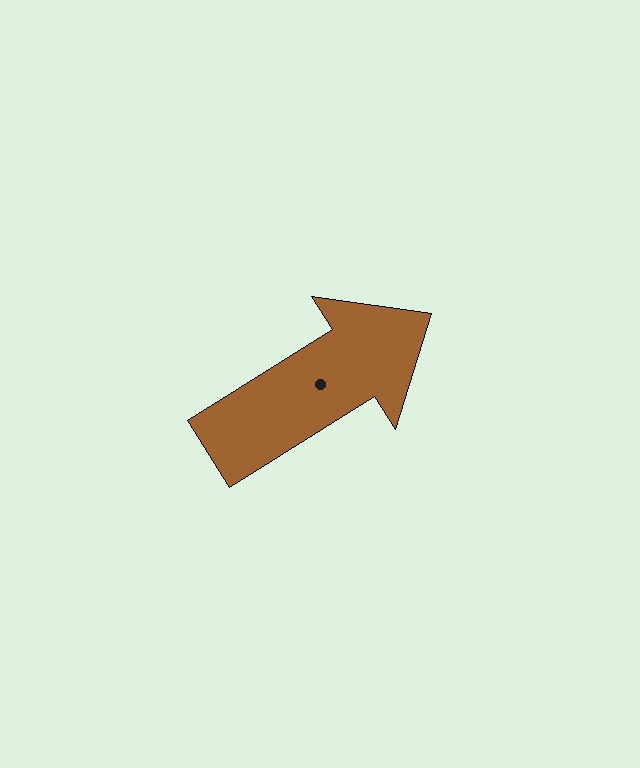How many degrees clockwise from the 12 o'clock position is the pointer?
Approximately 58 degrees.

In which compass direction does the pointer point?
Northeast.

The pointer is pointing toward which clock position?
Roughly 2 o'clock.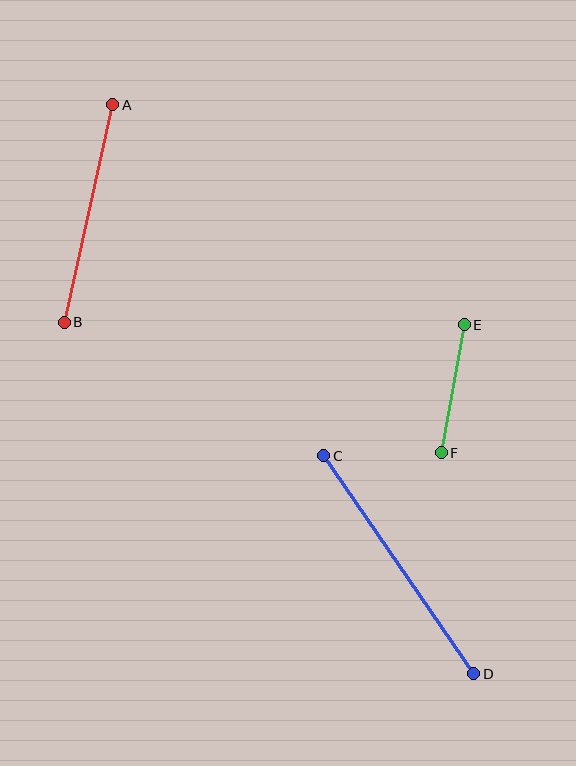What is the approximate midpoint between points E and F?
The midpoint is at approximately (453, 389) pixels.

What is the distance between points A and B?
The distance is approximately 223 pixels.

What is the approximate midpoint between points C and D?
The midpoint is at approximately (399, 565) pixels.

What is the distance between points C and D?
The distance is approximately 264 pixels.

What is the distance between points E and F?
The distance is approximately 130 pixels.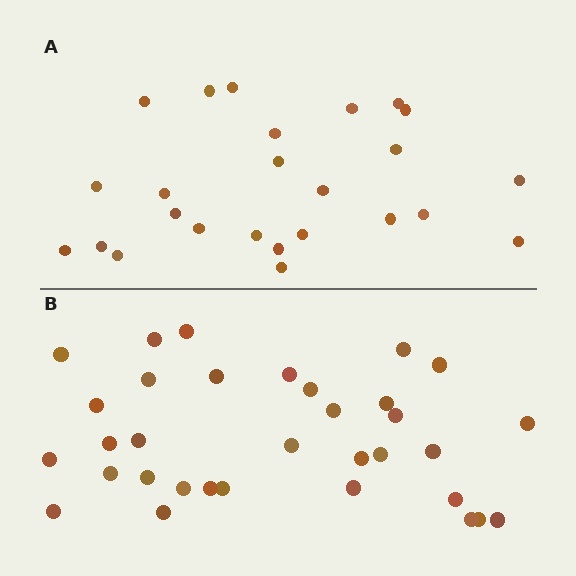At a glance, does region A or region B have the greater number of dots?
Region B (the bottom region) has more dots.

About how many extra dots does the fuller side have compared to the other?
Region B has roughly 8 or so more dots than region A.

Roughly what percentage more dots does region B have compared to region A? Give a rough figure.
About 30% more.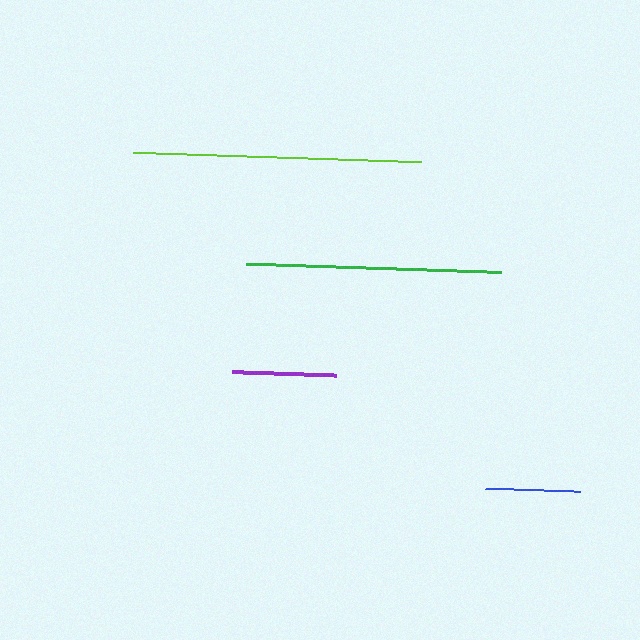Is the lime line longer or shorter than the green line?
The lime line is longer than the green line.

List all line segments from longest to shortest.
From longest to shortest: lime, green, purple, blue.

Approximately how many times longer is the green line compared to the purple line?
The green line is approximately 2.4 times the length of the purple line.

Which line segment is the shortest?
The blue line is the shortest at approximately 95 pixels.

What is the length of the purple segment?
The purple segment is approximately 104 pixels long.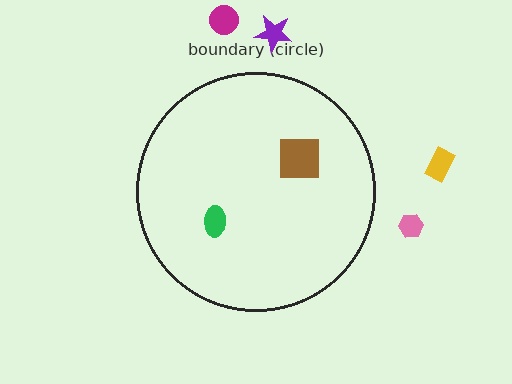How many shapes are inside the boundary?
2 inside, 4 outside.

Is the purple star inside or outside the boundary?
Outside.